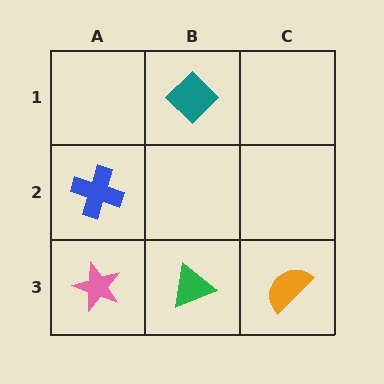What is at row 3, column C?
An orange semicircle.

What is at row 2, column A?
A blue cross.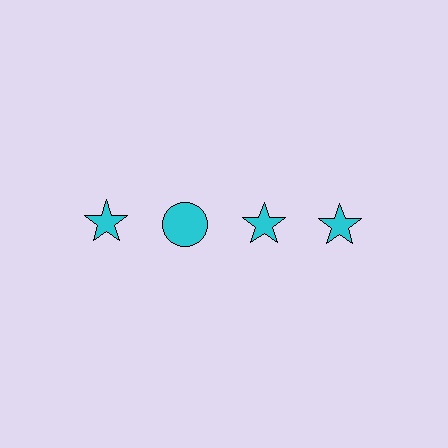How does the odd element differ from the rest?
It has a different shape: circle instead of star.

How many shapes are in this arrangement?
There are 4 shapes arranged in a grid pattern.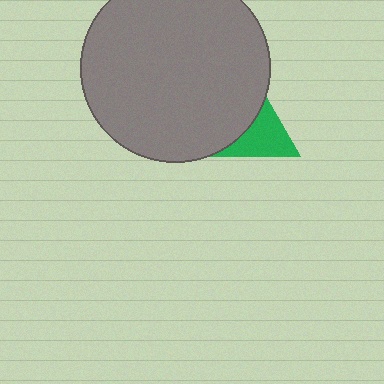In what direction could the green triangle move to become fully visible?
The green triangle could move right. That would shift it out from behind the gray circle entirely.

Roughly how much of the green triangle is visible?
About half of it is visible (roughly 53%).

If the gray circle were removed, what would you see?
You would see the complete green triangle.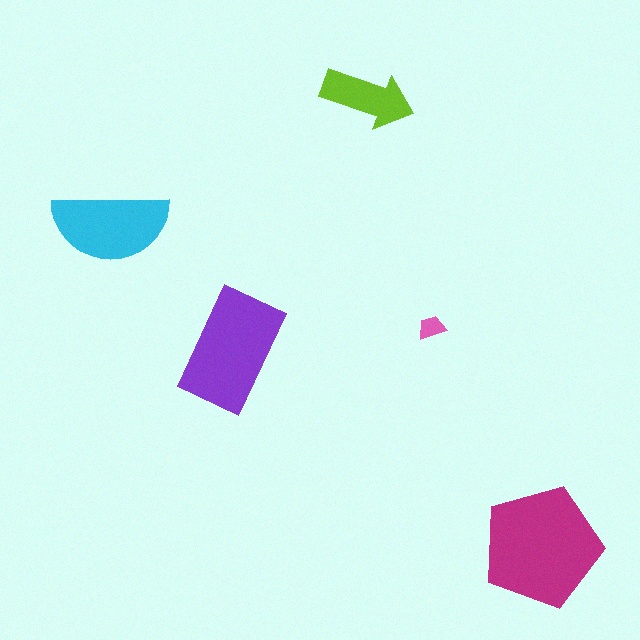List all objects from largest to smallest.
The magenta pentagon, the purple rectangle, the cyan semicircle, the lime arrow, the pink trapezoid.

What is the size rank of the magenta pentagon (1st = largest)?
1st.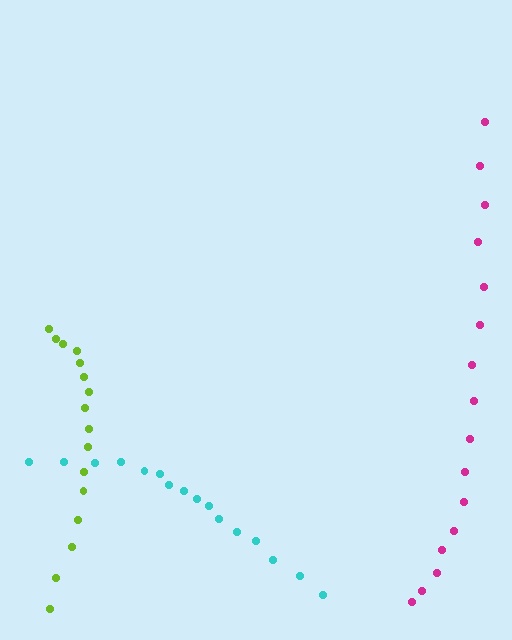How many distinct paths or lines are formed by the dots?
There are 3 distinct paths.